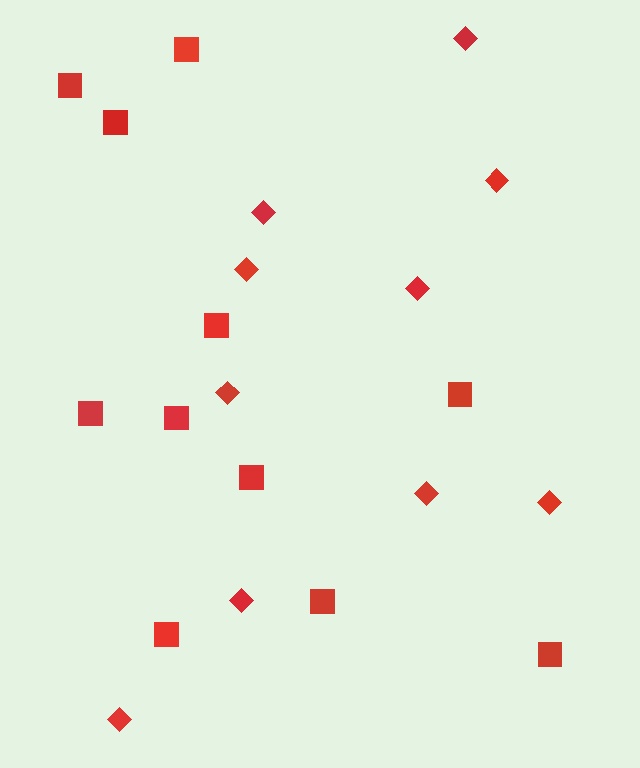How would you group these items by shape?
There are 2 groups: one group of squares (11) and one group of diamonds (10).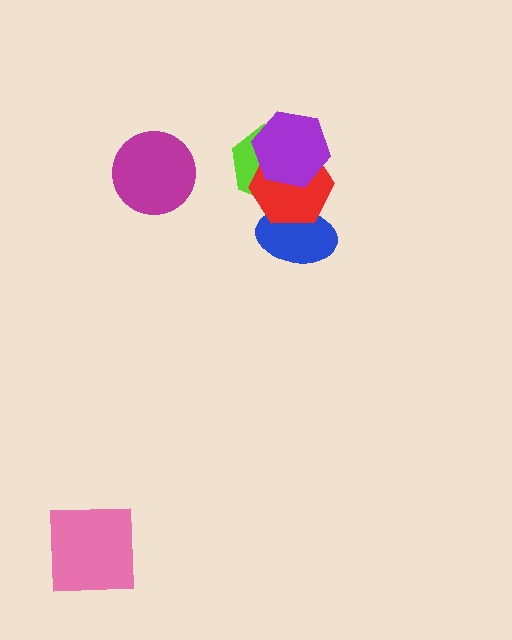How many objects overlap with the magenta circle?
0 objects overlap with the magenta circle.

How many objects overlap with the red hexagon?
3 objects overlap with the red hexagon.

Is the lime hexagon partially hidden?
Yes, it is partially covered by another shape.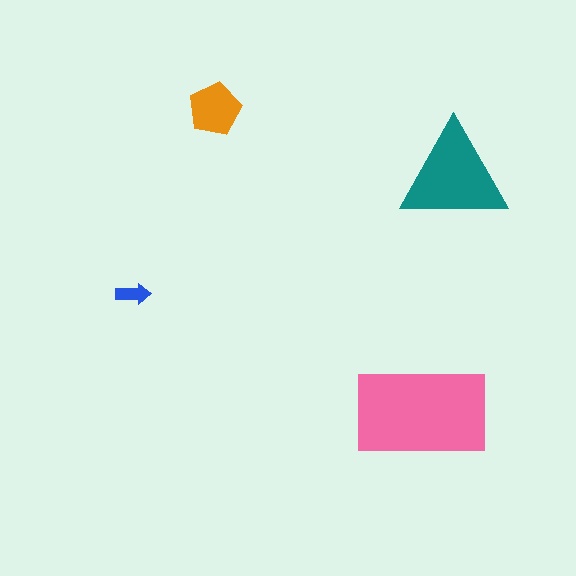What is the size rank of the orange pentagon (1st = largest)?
3rd.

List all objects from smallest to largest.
The blue arrow, the orange pentagon, the teal triangle, the pink rectangle.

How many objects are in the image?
There are 4 objects in the image.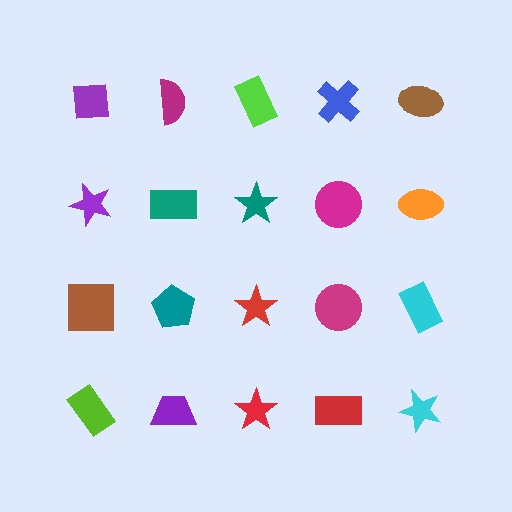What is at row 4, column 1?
A lime rectangle.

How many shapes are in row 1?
5 shapes.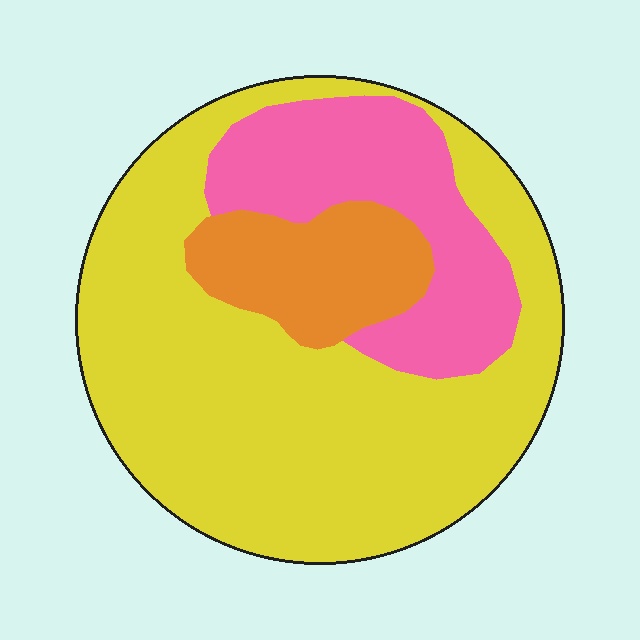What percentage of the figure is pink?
Pink takes up about one fifth (1/5) of the figure.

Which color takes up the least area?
Orange, at roughly 15%.